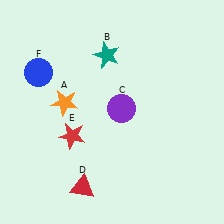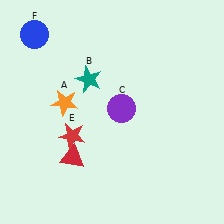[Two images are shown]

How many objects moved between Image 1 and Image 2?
3 objects moved between the two images.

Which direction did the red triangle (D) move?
The red triangle (D) moved up.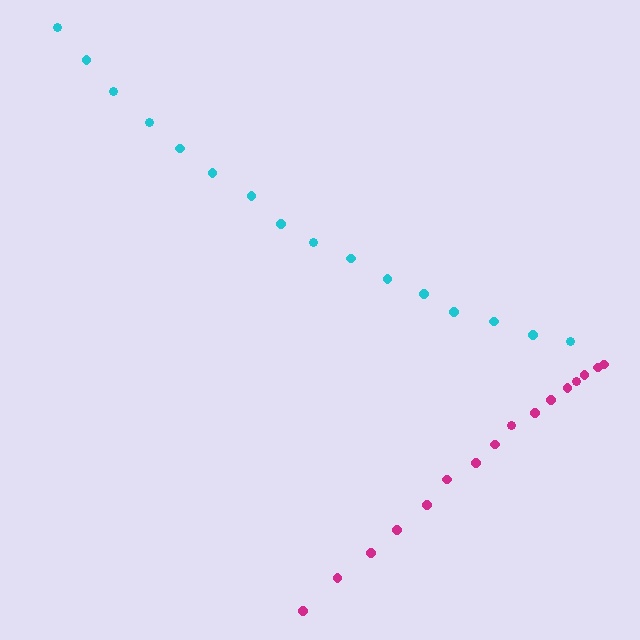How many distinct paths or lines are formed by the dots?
There are 2 distinct paths.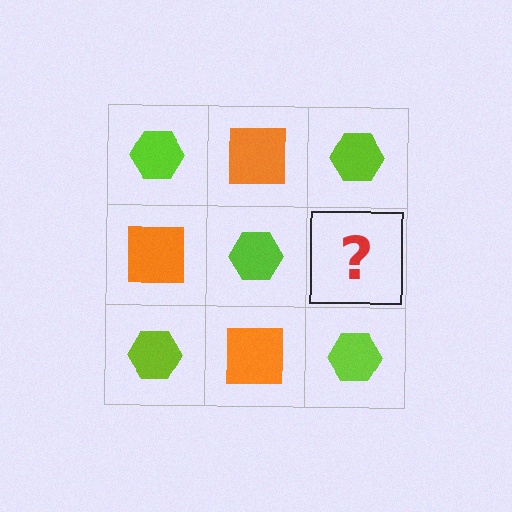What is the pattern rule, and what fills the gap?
The rule is that it alternates lime hexagon and orange square in a checkerboard pattern. The gap should be filled with an orange square.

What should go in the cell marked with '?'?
The missing cell should contain an orange square.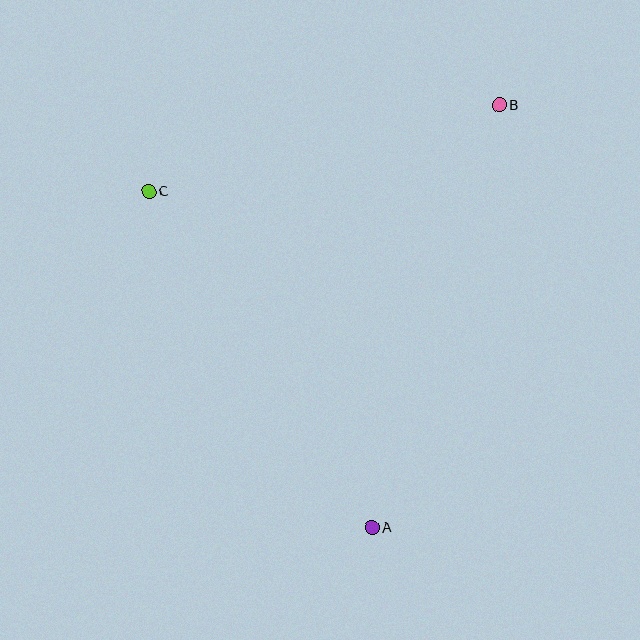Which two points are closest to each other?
Points B and C are closest to each other.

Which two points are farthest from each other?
Points A and B are farthest from each other.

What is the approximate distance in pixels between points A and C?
The distance between A and C is approximately 403 pixels.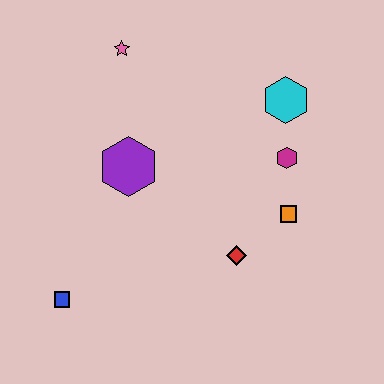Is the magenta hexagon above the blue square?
Yes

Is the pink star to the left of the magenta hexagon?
Yes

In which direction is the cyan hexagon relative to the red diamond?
The cyan hexagon is above the red diamond.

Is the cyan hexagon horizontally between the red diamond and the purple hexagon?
No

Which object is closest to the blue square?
The purple hexagon is closest to the blue square.